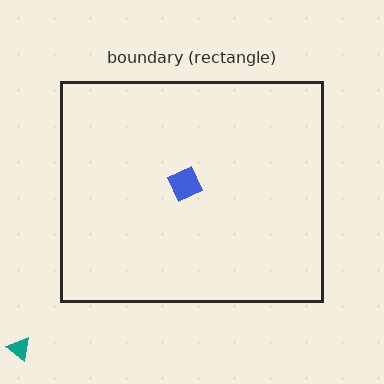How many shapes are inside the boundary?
1 inside, 1 outside.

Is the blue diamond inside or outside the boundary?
Inside.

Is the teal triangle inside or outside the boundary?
Outside.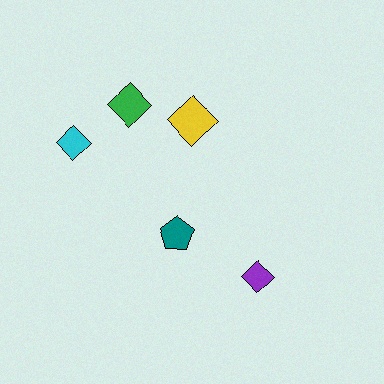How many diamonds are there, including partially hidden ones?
There are 4 diamonds.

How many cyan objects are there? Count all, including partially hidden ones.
There is 1 cyan object.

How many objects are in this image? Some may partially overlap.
There are 5 objects.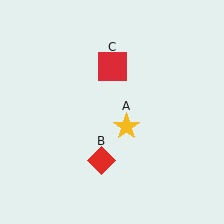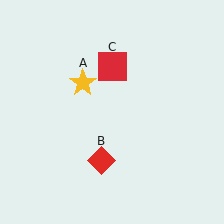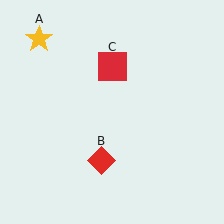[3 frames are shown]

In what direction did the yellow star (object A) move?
The yellow star (object A) moved up and to the left.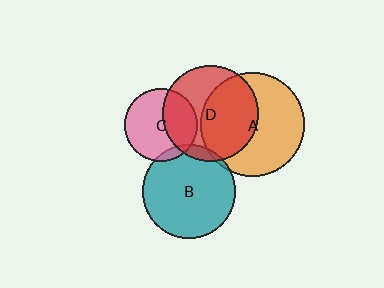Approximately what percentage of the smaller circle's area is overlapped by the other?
Approximately 5%.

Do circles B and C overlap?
Yes.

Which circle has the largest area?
Circle A (orange).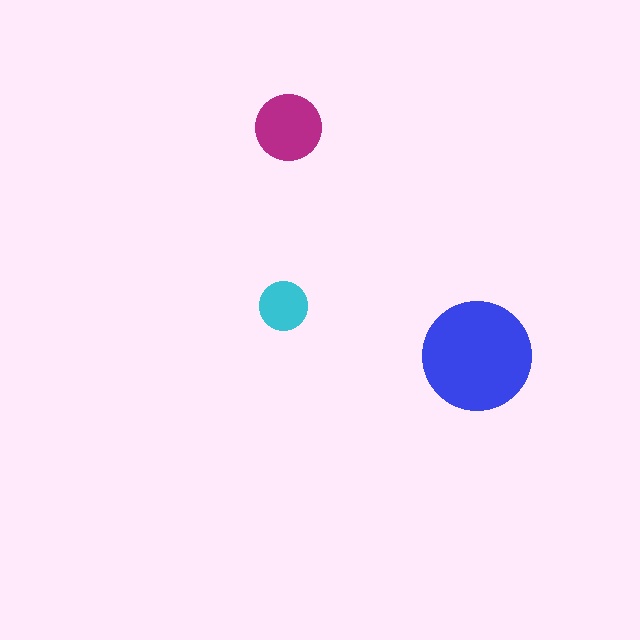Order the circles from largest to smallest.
the blue one, the magenta one, the cyan one.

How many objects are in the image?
There are 3 objects in the image.